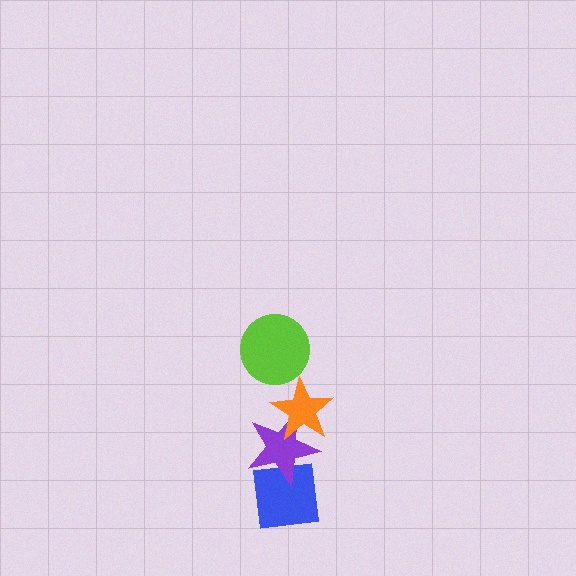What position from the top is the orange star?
The orange star is 2nd from the top.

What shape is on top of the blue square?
The purple star is on top of the blue square.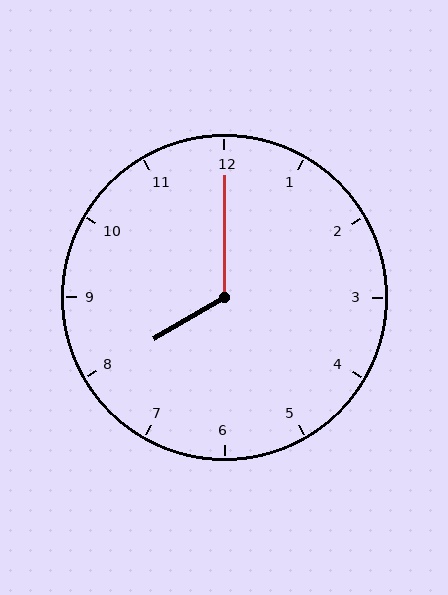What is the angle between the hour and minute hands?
Approximately 120 degrees.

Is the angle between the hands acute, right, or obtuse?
It is obtuse.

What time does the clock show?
8:00.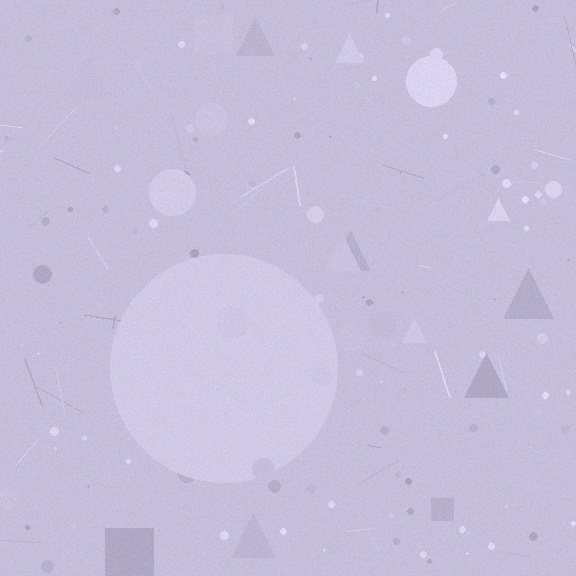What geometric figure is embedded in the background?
A circle is embedded in the background.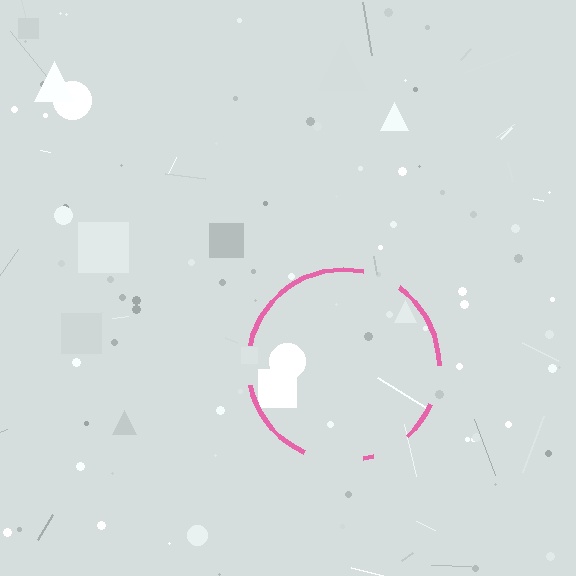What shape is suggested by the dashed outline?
The dashed outline suggests a circle.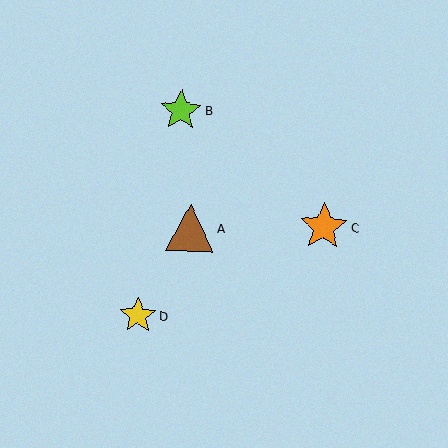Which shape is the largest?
The orange star (labeled C) is the largest.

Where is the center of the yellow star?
The center of the yellow star is at (138, 315).